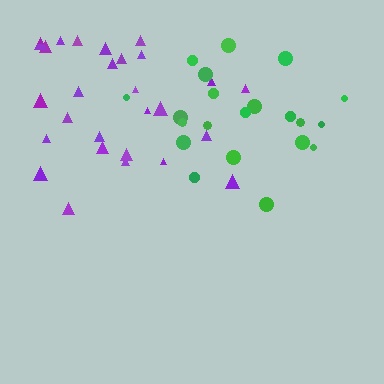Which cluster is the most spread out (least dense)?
Green.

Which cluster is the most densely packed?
Purple.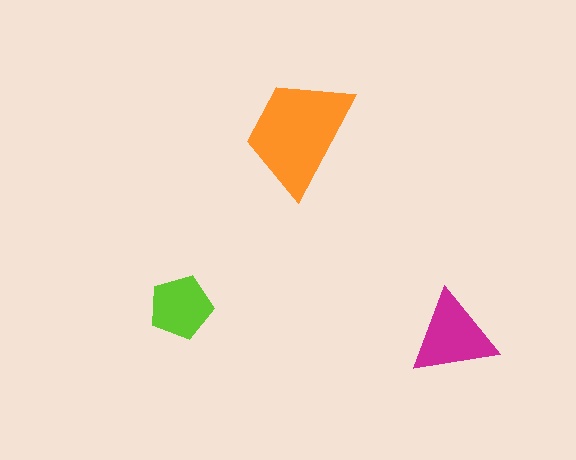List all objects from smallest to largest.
The lime pentagon, the magenta triangle, the orange trapezoid.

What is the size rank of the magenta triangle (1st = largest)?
2nd.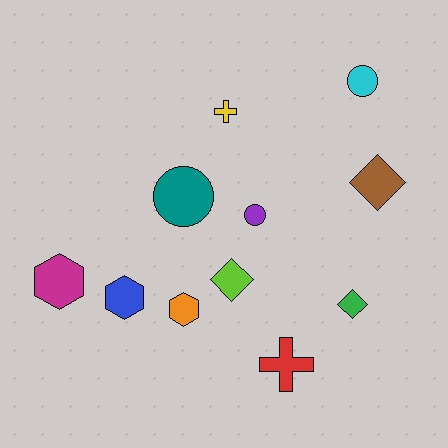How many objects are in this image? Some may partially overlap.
There are 11 objects.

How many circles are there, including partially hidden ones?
There are 3 circles.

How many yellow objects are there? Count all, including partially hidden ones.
There is 1 yellow object.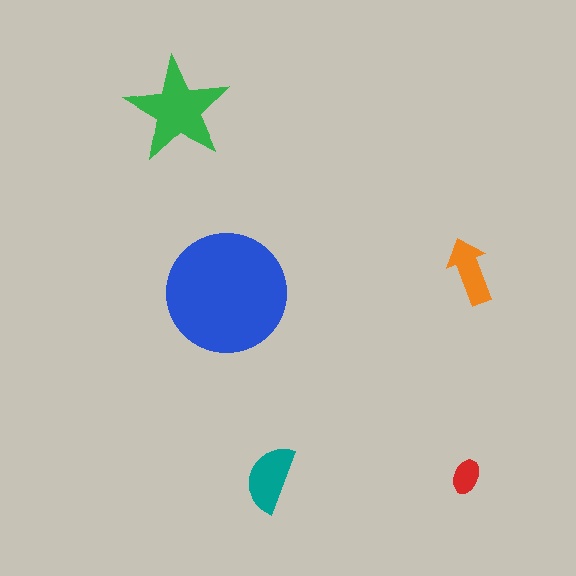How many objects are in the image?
There are 5 objects in the image.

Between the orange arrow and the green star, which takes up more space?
The green star.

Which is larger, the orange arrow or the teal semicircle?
The teal semicircle.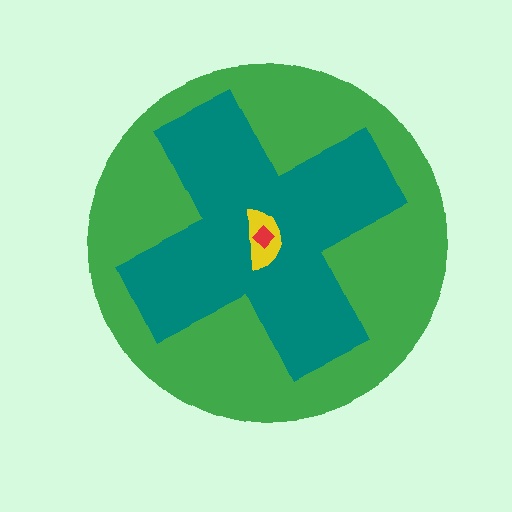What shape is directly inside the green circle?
The teal cross.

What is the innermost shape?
The red diamond.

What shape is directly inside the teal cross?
The yellow semicircle.